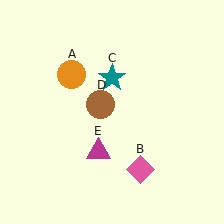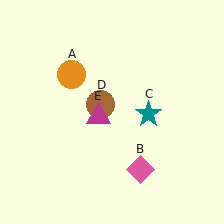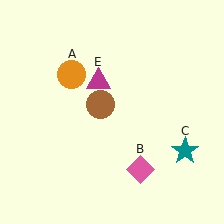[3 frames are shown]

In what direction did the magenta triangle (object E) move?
The magenta triangle (object E) moved up.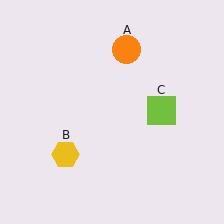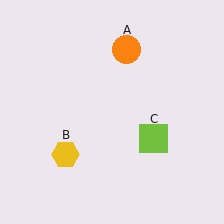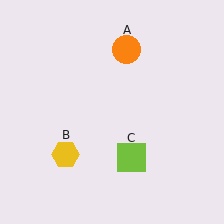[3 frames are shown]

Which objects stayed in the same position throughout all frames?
Orange circle (object A) and yellow hexagon (object B) remained stationary.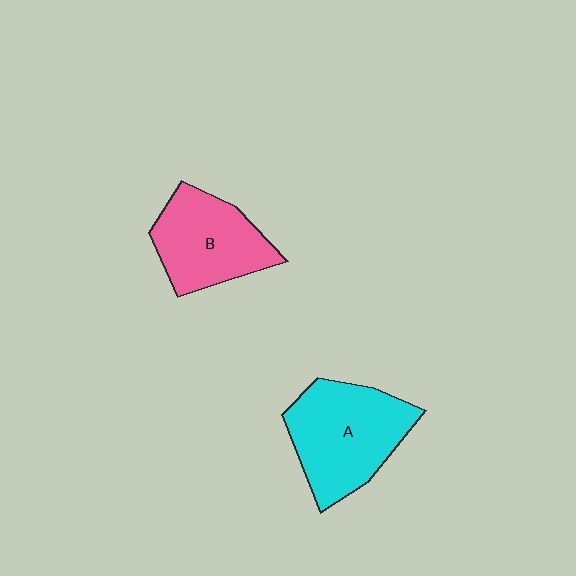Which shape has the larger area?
Shape A (cyan).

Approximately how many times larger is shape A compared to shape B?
Approximately 1.2 times.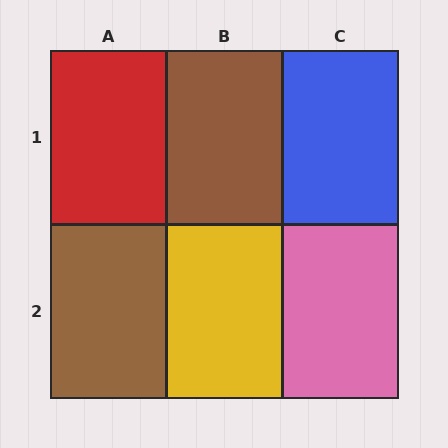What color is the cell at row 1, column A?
Red.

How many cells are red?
1 cell is red.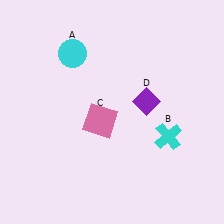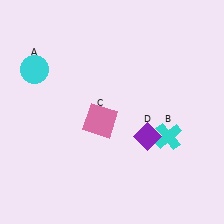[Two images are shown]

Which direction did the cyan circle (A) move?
The cyan circle (A) moved left.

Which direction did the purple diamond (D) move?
The purple diamond (D) moved down.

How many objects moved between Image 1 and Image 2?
2 objects moved between the two images.